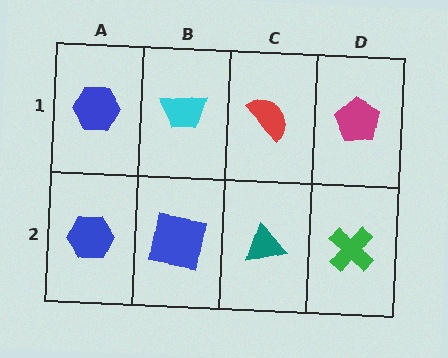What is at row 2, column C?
A teal triangle.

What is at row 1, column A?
A blue hexagon.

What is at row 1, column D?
A magenta pentagon.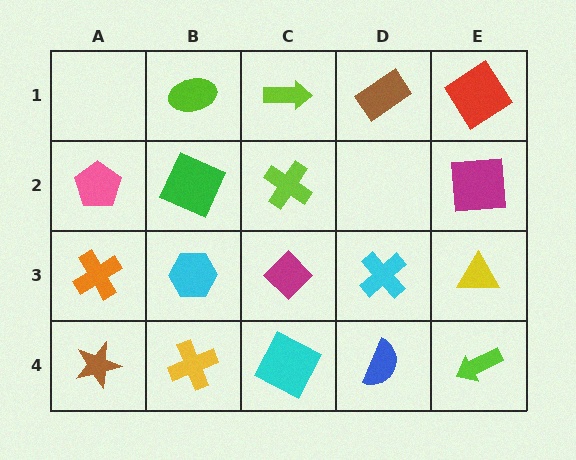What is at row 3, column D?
A cyan cross.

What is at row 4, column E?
A lime arrow.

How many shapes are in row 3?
5 shapes.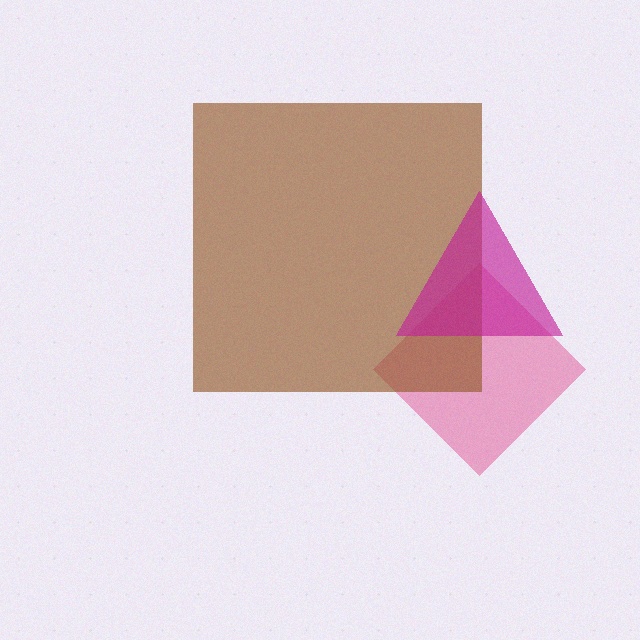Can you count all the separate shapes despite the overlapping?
Yes, there are 3 separate shapes.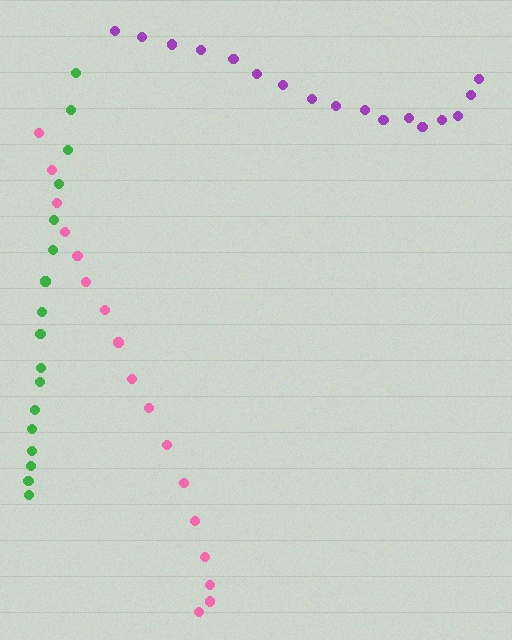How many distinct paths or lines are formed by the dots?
There are 3 distinct paths.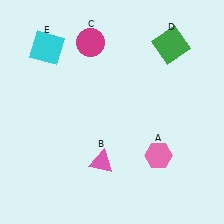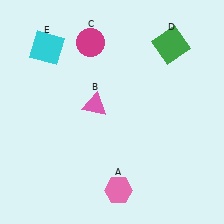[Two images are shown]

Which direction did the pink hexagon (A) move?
The pink hexagon (A) moved left.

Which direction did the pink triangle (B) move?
The pink triangle (B) moved up.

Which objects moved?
The objects that moved are: the pink hexagon (A), the pink triangle (B).